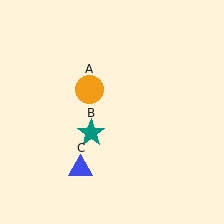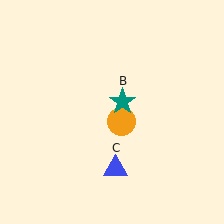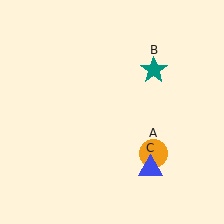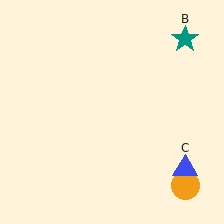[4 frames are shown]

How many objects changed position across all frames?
3 objects changed position: orange circle (object A), teal star (object B), blue triangle (object C).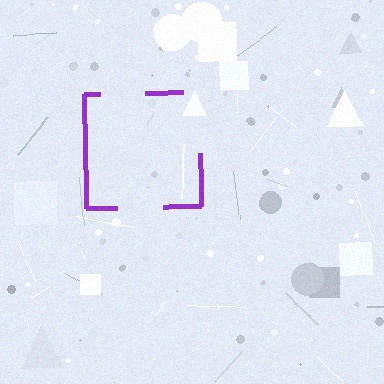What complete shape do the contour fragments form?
The contour fragments form a square.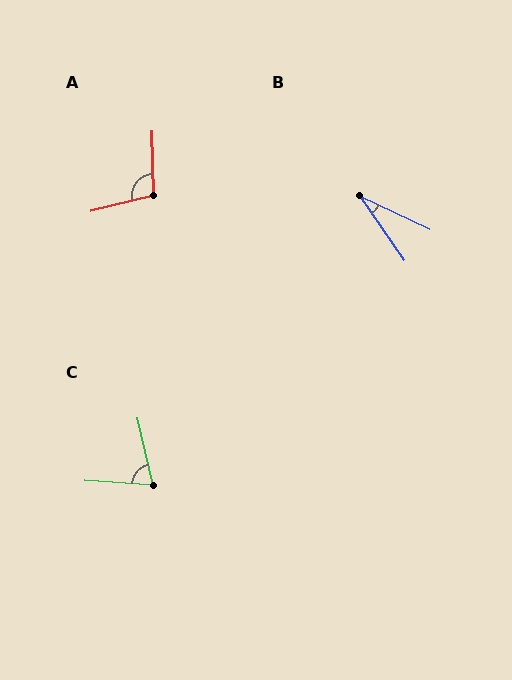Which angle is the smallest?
B, at approximately 30 degrees.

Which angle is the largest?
A, at approximately 103 degrees.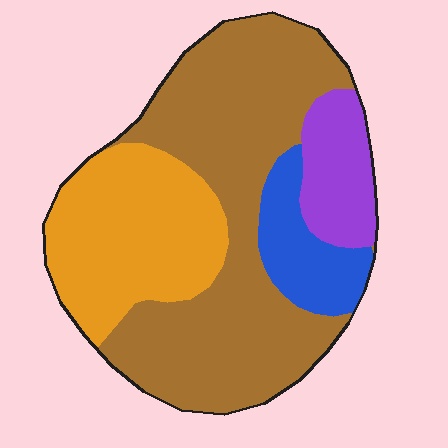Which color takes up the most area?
Brown, at roughly 50%.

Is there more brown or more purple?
Brown.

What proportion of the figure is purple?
Purple takes up about one tenth (1/10) of the figure.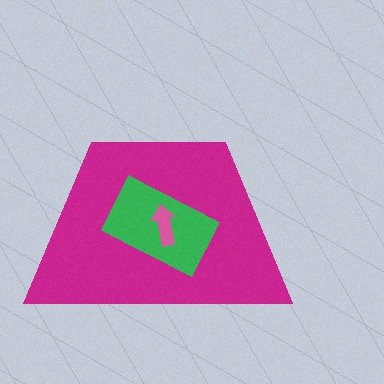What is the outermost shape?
The magenta trapezoid.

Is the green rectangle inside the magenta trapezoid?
Yes.